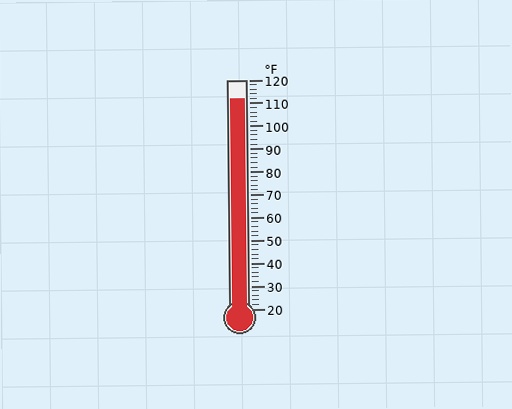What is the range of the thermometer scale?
The thermometer scale ranges from 20°F to 120°F.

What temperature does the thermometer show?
The thermometer shows approximately 112°F.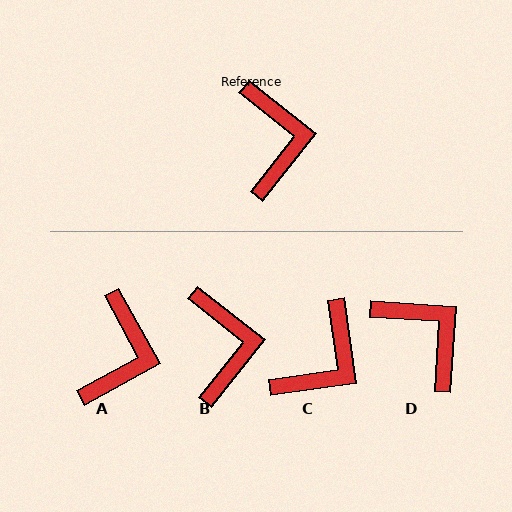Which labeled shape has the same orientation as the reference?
B.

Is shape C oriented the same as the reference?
No, it is off by about 43 degrees.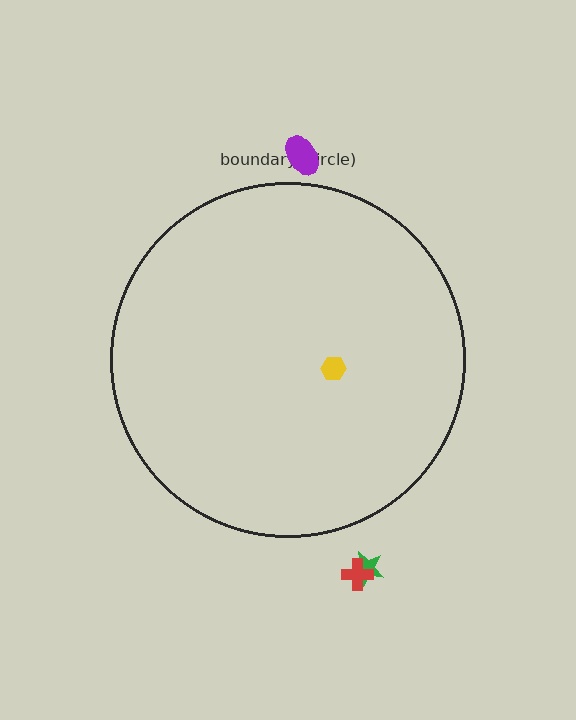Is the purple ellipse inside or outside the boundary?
Outside.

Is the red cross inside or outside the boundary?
Outside.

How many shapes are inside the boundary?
1 inside, 3 outside.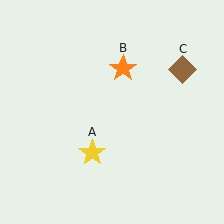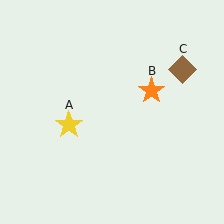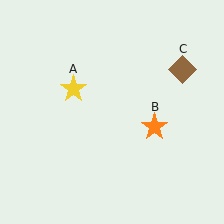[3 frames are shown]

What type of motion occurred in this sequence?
The yellow star (object A), orange star (object B) rotated clockwise around the center of the scene.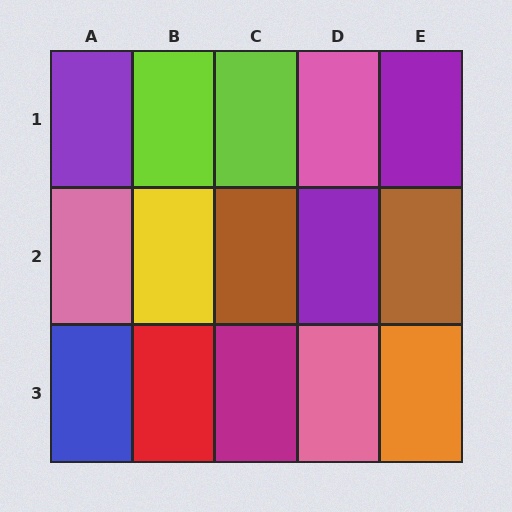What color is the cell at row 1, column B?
Lime.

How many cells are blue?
1 cell is blue.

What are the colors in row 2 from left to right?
Pink, yellow, brown, purple, brown.